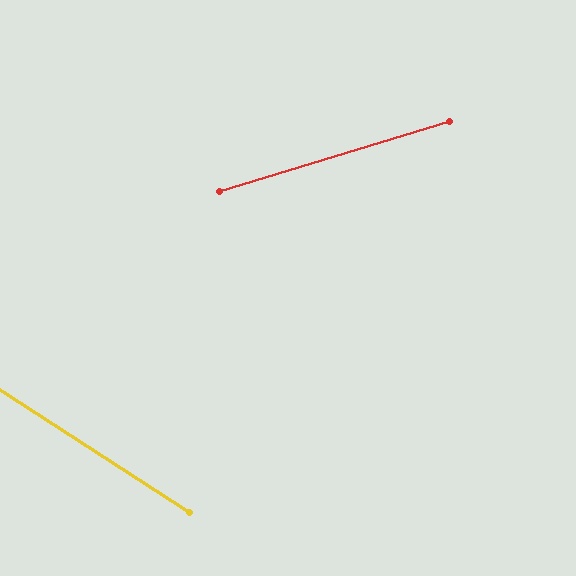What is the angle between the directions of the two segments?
Approximately 50 degrees.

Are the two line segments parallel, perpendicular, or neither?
Neither parallel nor perpendicular — they differ by about 50°.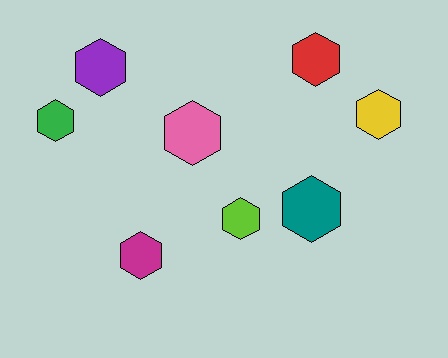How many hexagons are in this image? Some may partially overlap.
There are 8 hexagons.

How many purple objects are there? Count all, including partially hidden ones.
There is 1 purple object.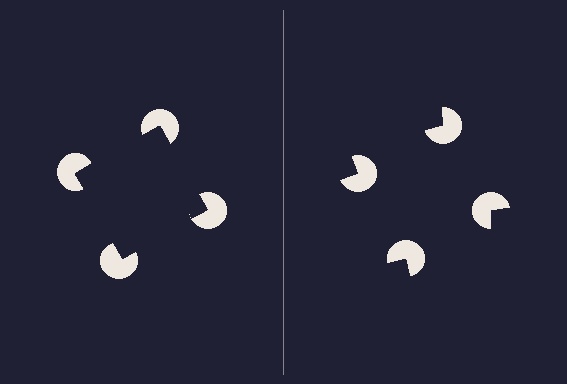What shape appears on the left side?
An illusory square.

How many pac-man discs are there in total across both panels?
8 — 4 on each side.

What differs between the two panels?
The pac-man discs are positioned identically on both sides; only the wedge orientations differ. On the left they align to a square; on the right they are misaligned.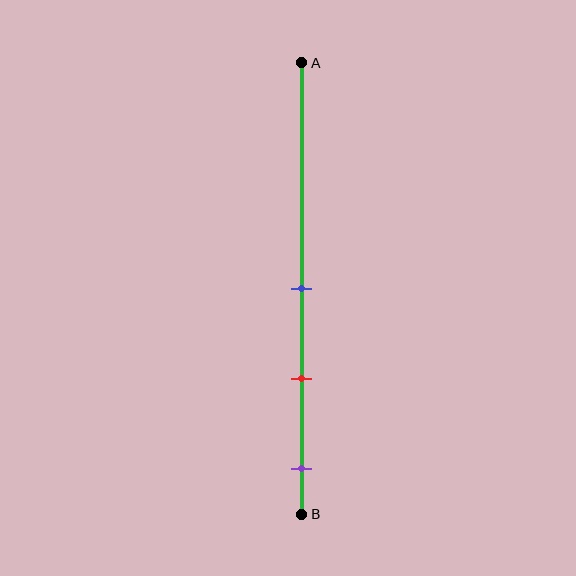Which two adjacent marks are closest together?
The blue and red marks are the closest adjacent pair.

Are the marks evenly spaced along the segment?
Yes, the marks are approximately evenly spaced.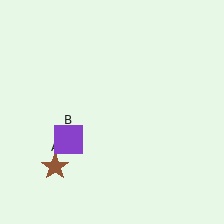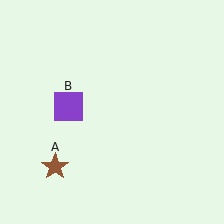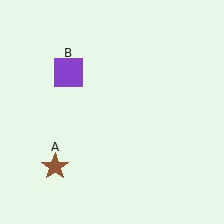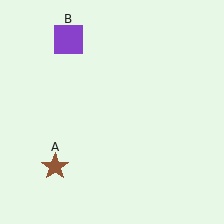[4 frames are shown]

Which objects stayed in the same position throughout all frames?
Brown star (object A) remained stationary.